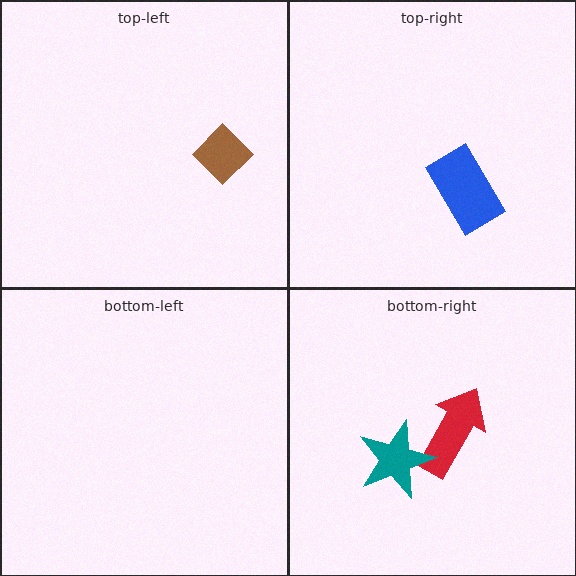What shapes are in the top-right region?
The blue rectangle.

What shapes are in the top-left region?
The brown diamond.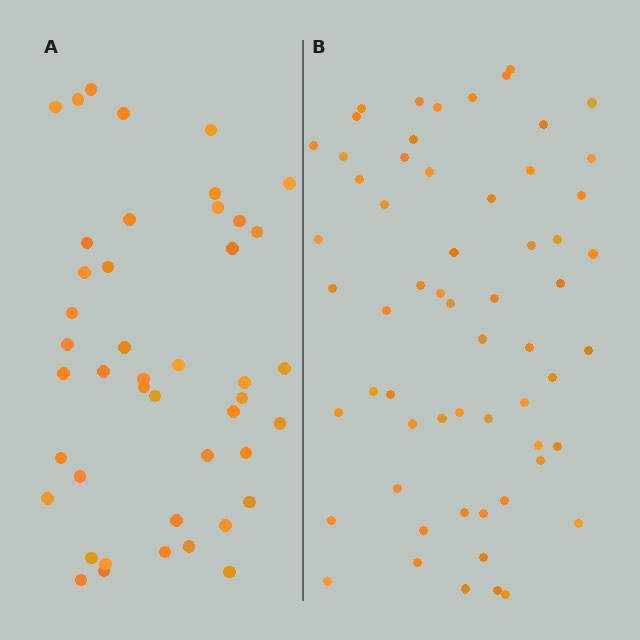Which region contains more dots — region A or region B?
Region B (the right region) has more dots.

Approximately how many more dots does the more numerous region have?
Region B has approximately 15 more dots than region A.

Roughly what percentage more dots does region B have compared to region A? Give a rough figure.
About 35% more.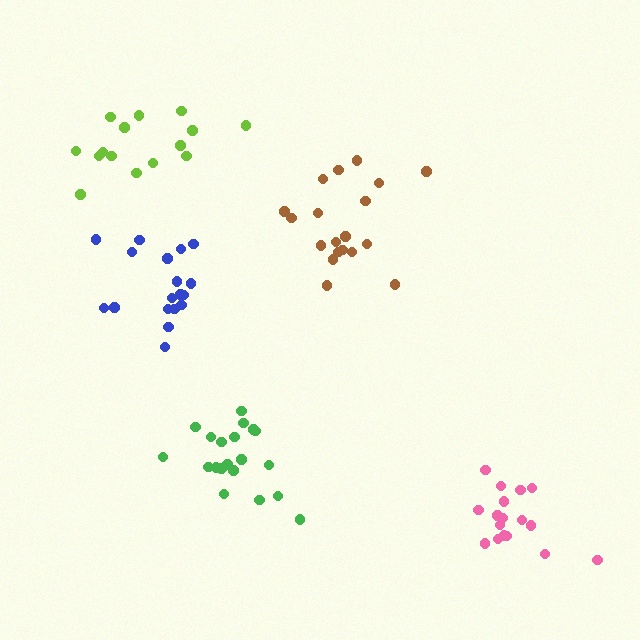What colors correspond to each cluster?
The clusters are colored: lime, pink, brown, green, blue.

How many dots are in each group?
Group 1: 15 dots, Group 2: 17 dots, Group 3: 19 dots, Group 4: 20 dots, Group 5: 18 dots (89 total).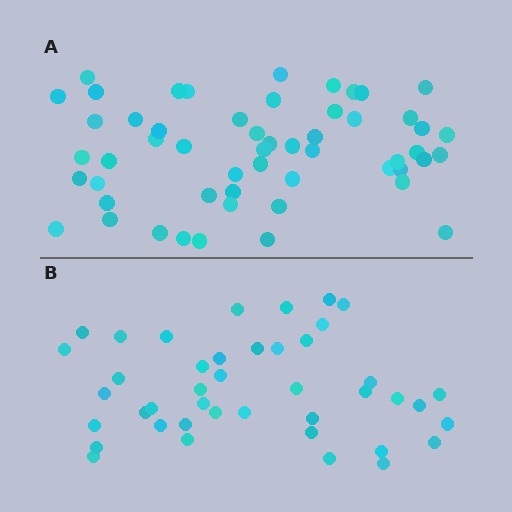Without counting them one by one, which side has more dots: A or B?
Region A (the top region) has more dots.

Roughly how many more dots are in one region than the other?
Region A has roughly 12 or so more dots than region B.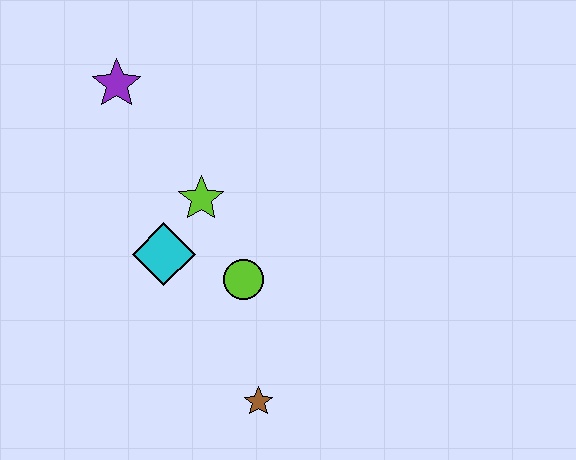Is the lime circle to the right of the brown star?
No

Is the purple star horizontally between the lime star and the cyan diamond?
No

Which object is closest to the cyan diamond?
The lime star is closest to the cyan diamond.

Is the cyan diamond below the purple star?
Yes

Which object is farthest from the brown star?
The purple star is farthest from the brown star.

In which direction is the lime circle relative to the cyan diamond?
The lime circle is to the right of the cyan diamond.